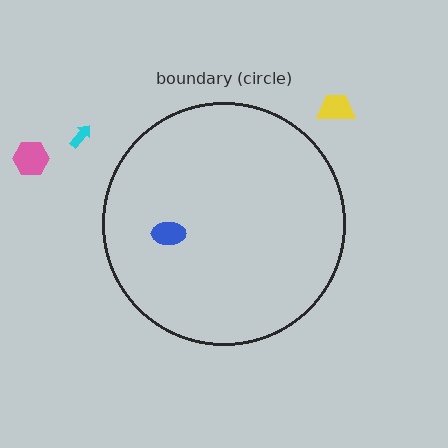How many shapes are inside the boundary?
1 inside, 3 outside.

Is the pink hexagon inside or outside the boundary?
Outside.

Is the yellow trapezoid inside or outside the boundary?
Outside.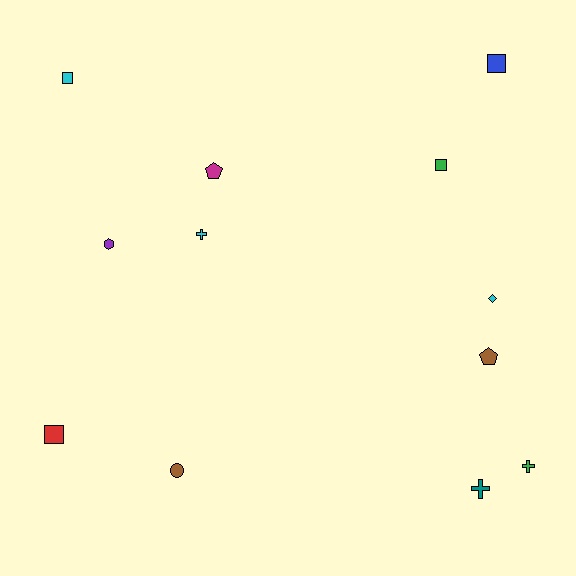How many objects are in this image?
There are 12 objects.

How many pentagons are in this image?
There are 2 pentagons.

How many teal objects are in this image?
There is 1 teal object.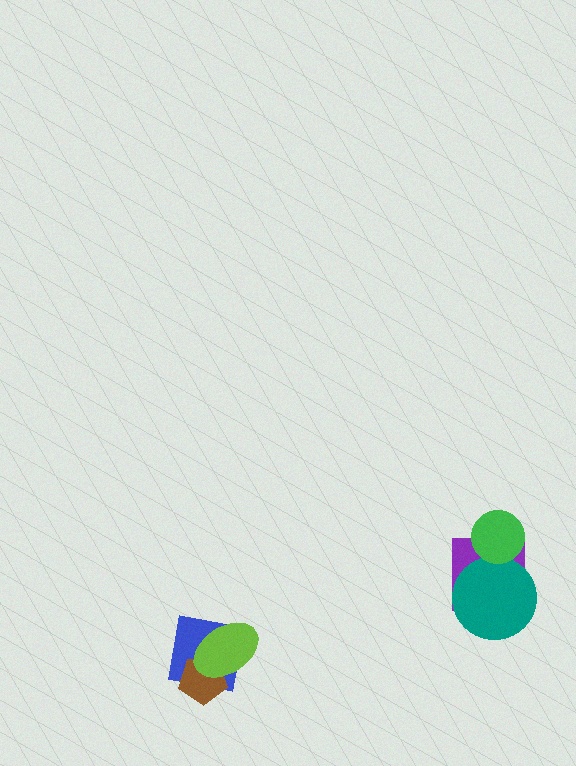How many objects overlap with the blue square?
2 objects overlap with the blue square.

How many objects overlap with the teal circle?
2 objects overlap with the teal circle.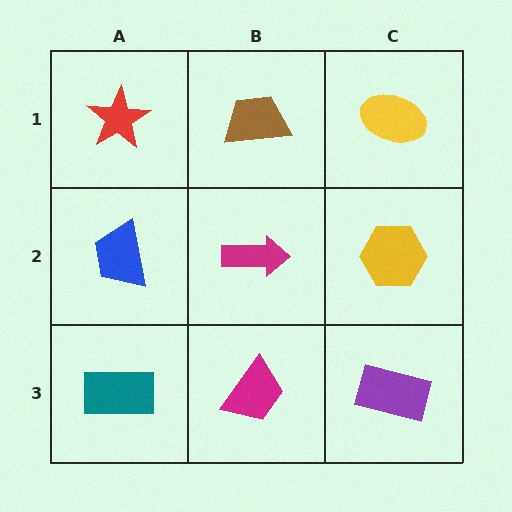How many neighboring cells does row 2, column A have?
3.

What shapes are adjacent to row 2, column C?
A yellow ellipse (row 1, column C), a purple rectangle (row 3, column C), a magenta arrow (row 2, column B).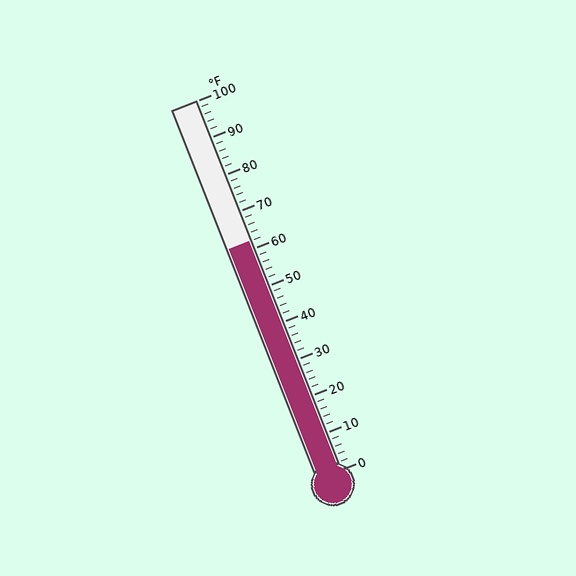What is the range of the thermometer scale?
The thermometer scale ranges from 0°F to 100°F.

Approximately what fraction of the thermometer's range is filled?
The thermometer is filled to approximately 60% of its range.